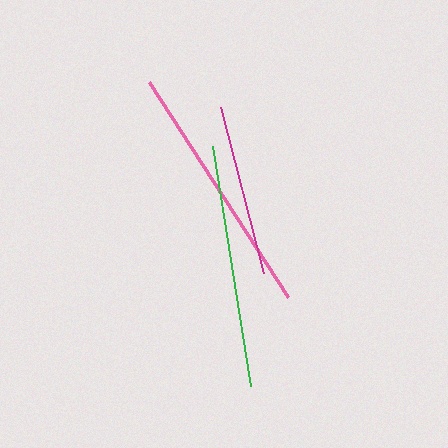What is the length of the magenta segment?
The magenta segment is approximately 171 pixels long.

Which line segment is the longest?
The pink line is the longest at approximately 256 pixels.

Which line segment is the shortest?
The magenta line is the shortest at approximately 171 pixels.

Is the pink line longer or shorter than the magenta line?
The pink line is longer than the magenta line.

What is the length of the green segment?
The green segment is approximately 242 pixels long.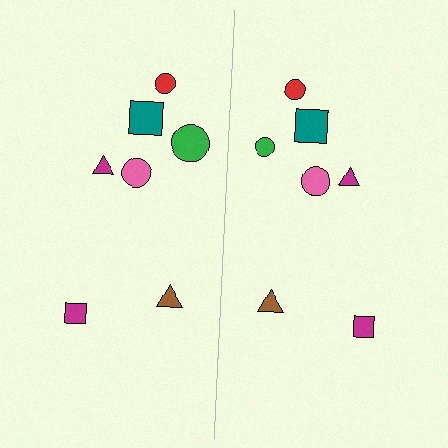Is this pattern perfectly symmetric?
No, the pattern is not perfectly symmetric. The green circle on the right side has a different size than its mirror counterpart.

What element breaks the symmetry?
The green circle on the right side has a different size than its mirror counterpart.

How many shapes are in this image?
There are 14 shapes in this image.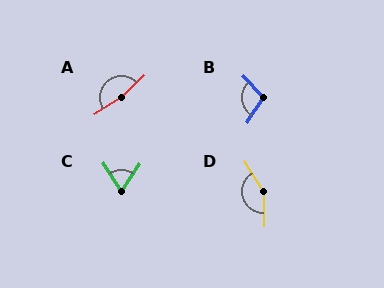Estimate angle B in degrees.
Approximately 103 degrees.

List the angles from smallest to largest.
C (67°), B (103°), D (150°), A (169°).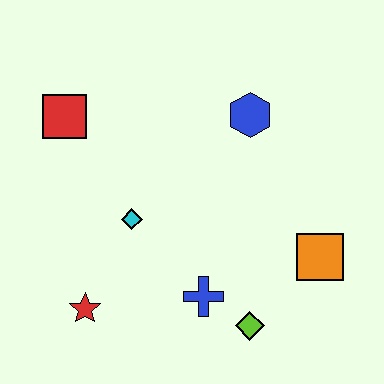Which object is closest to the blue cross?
The lime diamond is closest to the blue cross.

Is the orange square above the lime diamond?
Yes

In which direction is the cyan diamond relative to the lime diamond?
The cyan diamond is to the left of the lime diamond.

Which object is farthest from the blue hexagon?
The red star is farthest from the blue hexagon.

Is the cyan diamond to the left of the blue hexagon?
Yes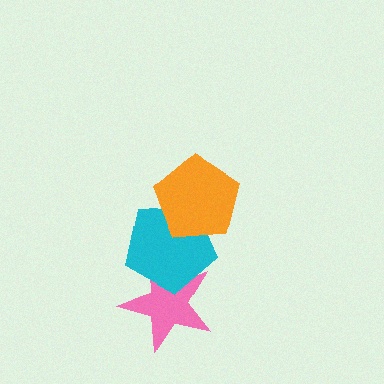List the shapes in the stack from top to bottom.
From top to bottom: the orange pentagon, the cyan pentagon, the pink star.